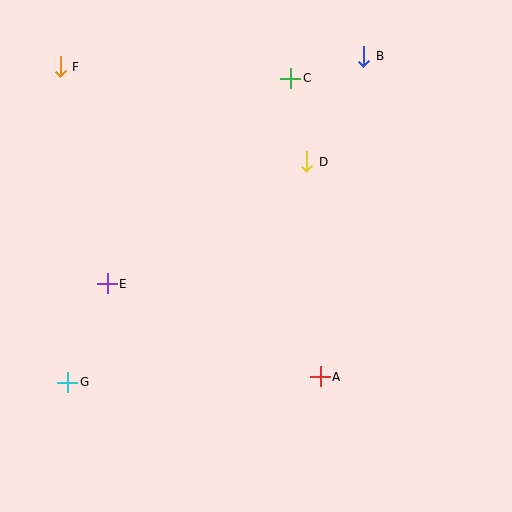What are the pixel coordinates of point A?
Point A is at (320, 377).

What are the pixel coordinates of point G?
Point G is at (68, 382).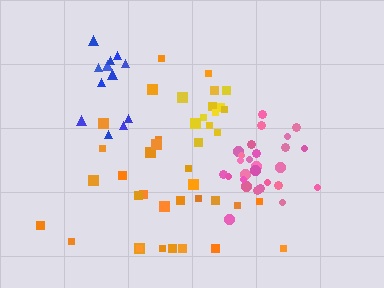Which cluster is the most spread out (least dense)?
Orange.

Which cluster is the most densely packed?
Pink.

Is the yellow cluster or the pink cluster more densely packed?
Pink.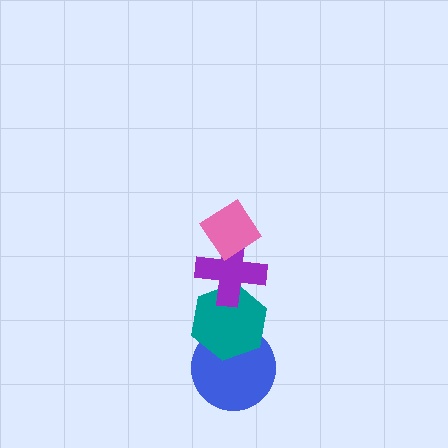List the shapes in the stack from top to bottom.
From top to bottom: the pink diamond, the purple cross, the teal hexagon, the blue circle.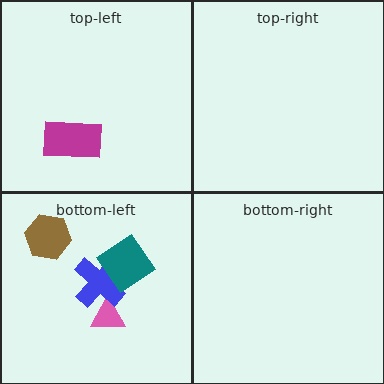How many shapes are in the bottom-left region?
4.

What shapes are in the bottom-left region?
The pink triangle, the blue cross, the teal diamond, the brown hexagon.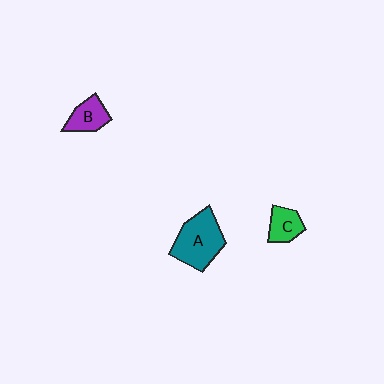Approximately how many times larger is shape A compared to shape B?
Approximately 1.9 times.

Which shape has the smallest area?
Shape C (green).